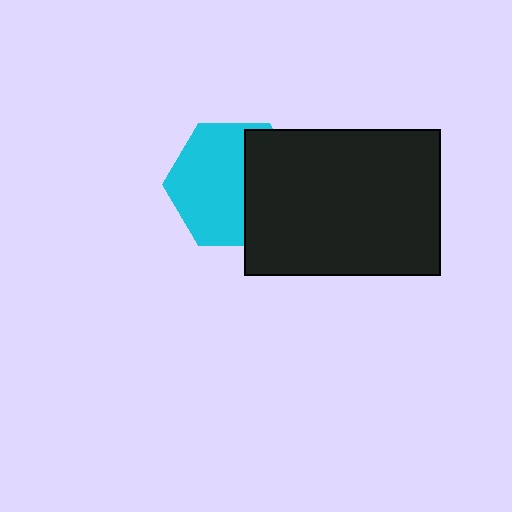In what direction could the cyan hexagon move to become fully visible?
The cyan hexagon could move left. That would shift it out from behind the black rectangle entirely.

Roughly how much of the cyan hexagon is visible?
About half of it is visible (roughly 60%).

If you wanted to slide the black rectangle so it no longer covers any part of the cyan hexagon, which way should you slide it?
Slide it right — that is the most direct way to separate the two shapes.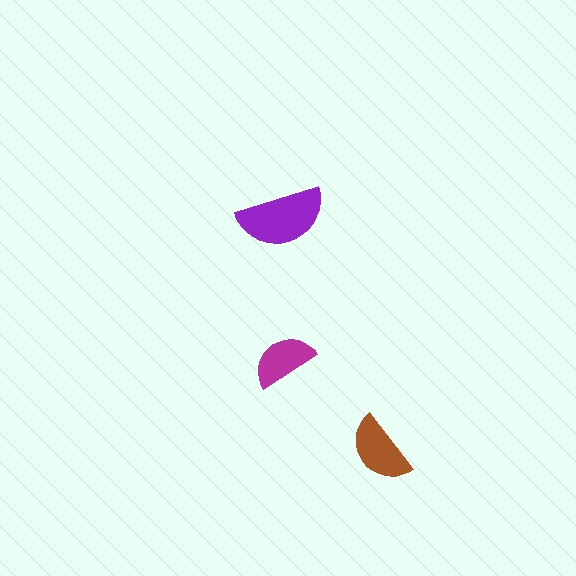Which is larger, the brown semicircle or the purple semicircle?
The purple one.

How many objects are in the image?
There are 3 objects in the image.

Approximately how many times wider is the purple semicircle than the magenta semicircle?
About 1.5 times wider.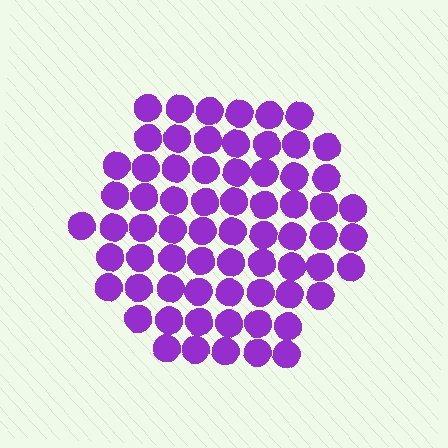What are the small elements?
The small elements are circles.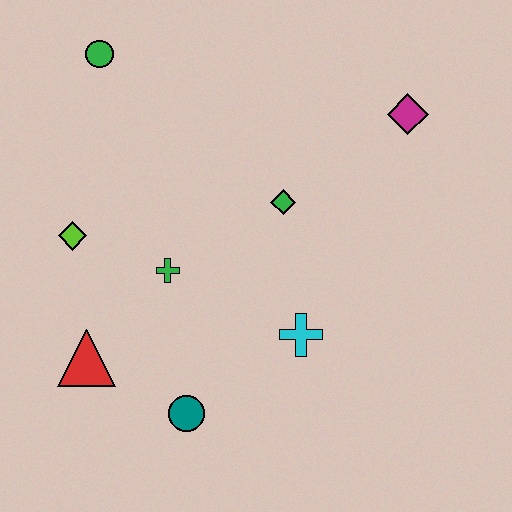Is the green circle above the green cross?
Yes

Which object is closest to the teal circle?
The red triangle is closest to the teal circle.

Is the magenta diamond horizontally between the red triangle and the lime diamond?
No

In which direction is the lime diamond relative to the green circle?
The lime diamond is below the green circle.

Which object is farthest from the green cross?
The magenta diamond is farthest from the green cross.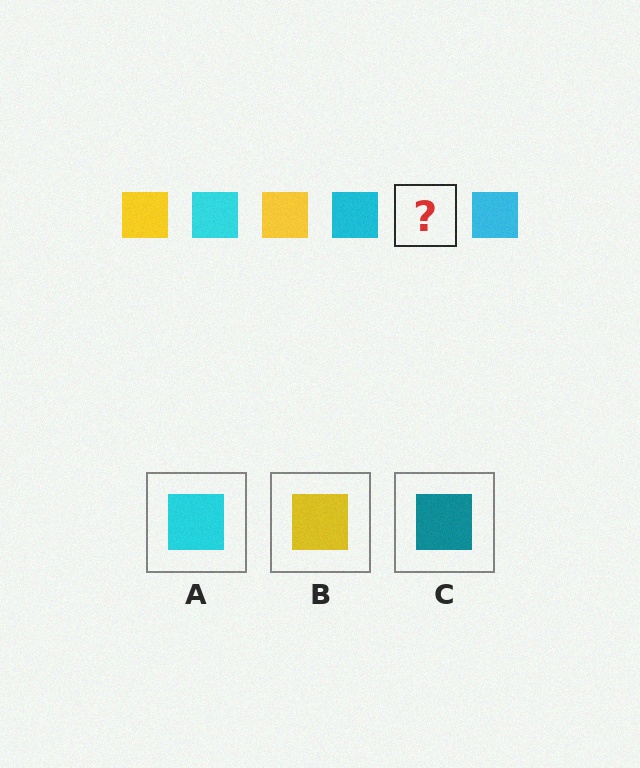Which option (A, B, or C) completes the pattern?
B.